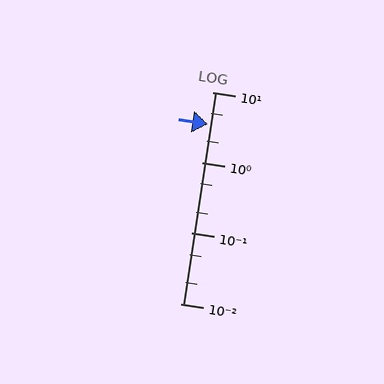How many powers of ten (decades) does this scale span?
The scale spans 3 decades, from 0.01 to 10.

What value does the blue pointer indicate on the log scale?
The pointer indicates approximately 3.5.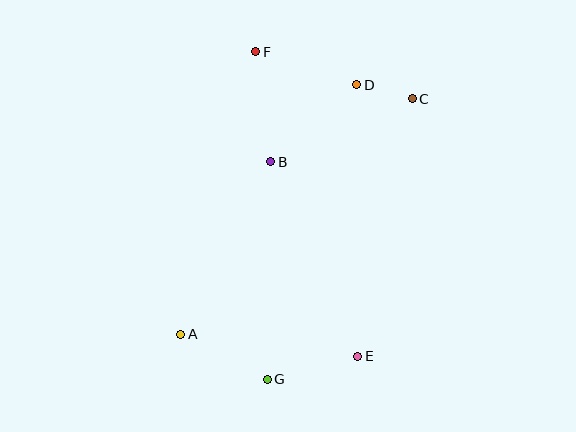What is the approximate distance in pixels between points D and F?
The distance between D and F is approximately 106 pixels.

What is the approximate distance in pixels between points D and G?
The distance between D and G is approximately 307 pixels.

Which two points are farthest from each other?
Points A and C are farthest from each other.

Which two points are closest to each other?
Points C and D are closest to each other.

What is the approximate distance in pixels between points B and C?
The distance between B and C is approximately 155 pixels.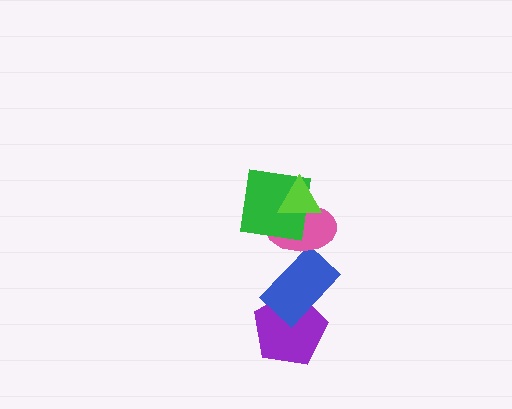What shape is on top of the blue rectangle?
The pink ellipse is on top of the blue rectangle.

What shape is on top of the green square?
The lime triangle is on top of the green square.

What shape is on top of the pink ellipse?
The green square is on top of the pink ellipse.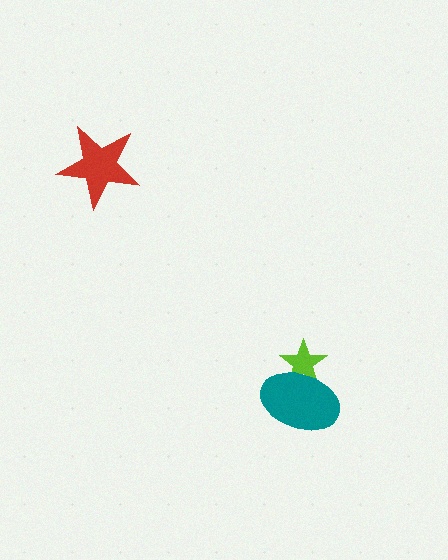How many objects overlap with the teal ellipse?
1 object overlaps with the teal ellipse.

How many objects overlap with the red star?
0 objects overlap with the red star.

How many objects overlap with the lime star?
1 object overlaps with the lime star.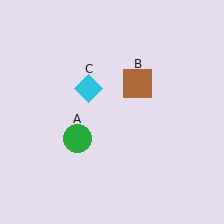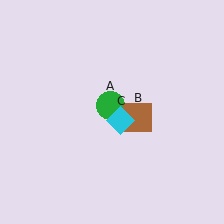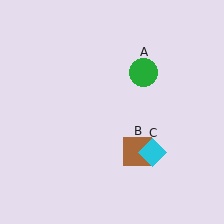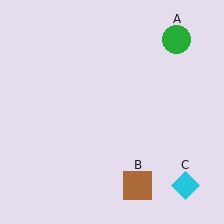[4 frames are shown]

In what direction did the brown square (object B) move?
The brown square (object B) moved down.